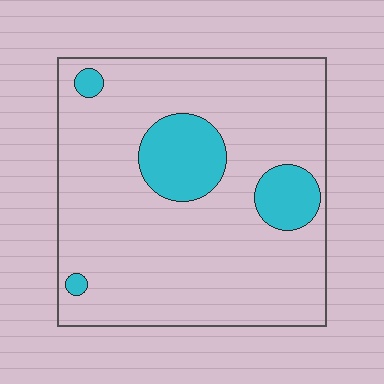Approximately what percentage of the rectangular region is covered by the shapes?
Approximately 15%.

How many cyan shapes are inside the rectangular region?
4.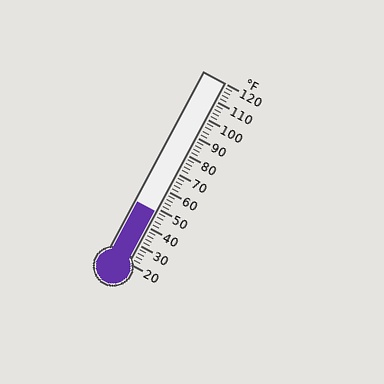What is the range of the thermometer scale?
The thermometer scale ranges from 20°F to 120°F.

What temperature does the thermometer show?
The thermometer shows approximately 48°F.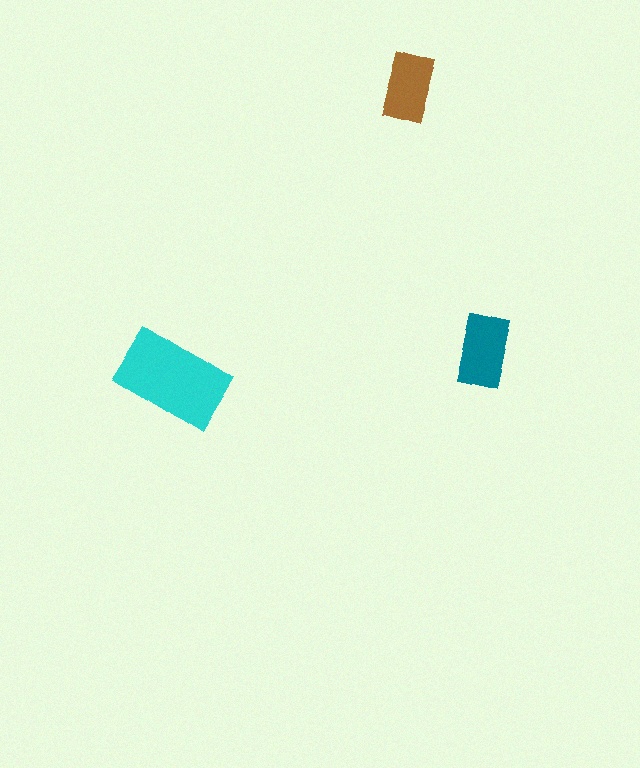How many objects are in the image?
There are 3 objects in the image.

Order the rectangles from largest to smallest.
the cyan one, the teal one, the brown one.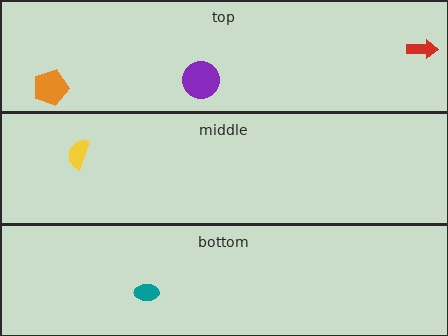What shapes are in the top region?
The red arrow, the purple circle, the orange pentagon.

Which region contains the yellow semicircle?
The middle region.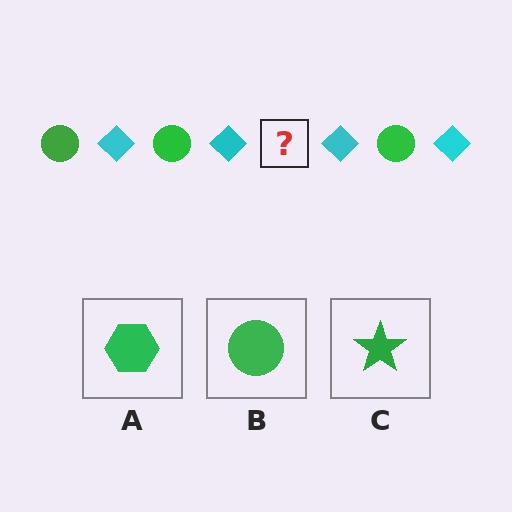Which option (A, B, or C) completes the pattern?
B.